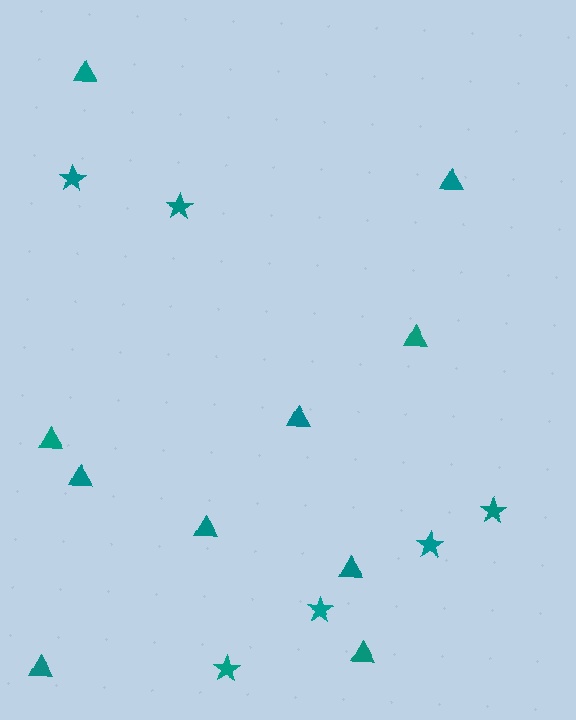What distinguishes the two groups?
There are 2 groups: one group of triangles (10) and one group of stars (6).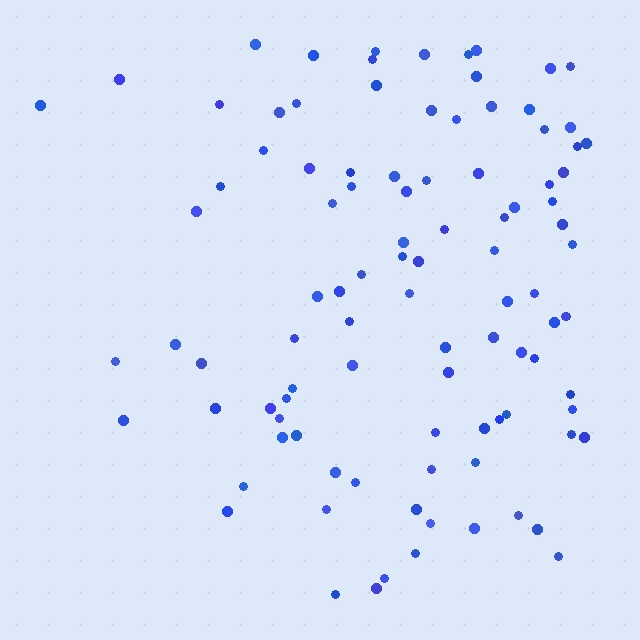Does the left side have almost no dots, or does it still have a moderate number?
Still a moderate number, just noticeably fewer than the right.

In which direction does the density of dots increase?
From left to right, with the right side densest.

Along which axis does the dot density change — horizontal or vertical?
Horizontal.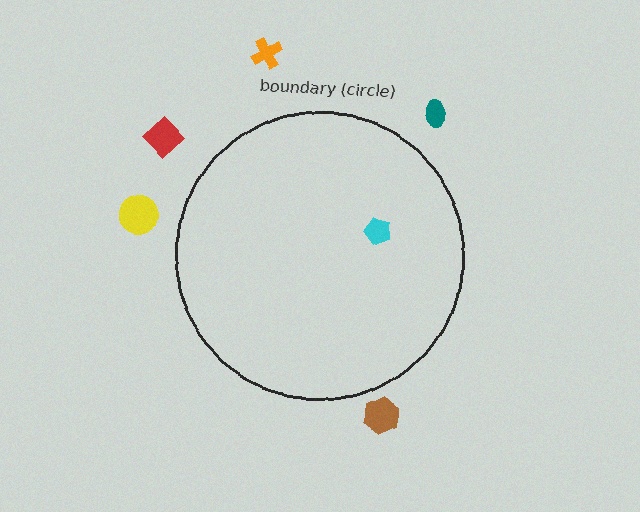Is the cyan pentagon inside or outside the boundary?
Inside.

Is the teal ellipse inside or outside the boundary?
Outside.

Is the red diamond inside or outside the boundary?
Outside.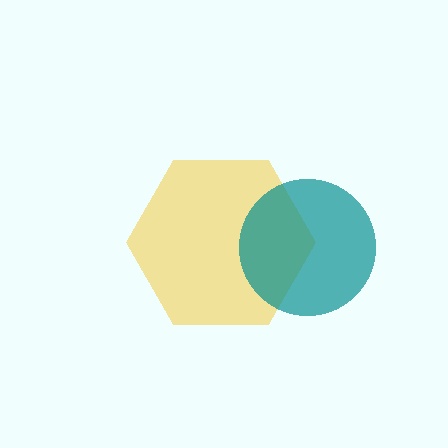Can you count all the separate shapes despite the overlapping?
Yes, there are 2 separate shapes.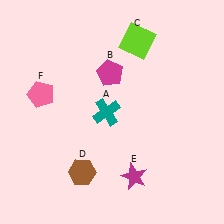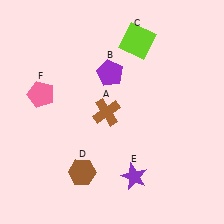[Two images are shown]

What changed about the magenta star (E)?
In Image 1, E is magenta. In Image 2, it changed to purple.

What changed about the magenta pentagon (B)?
In Image 1, B is magenta. In Image 2, it changed to purple.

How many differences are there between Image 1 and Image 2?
There are 3 differences between the two images.